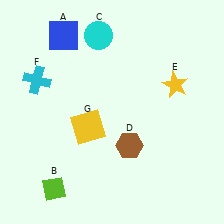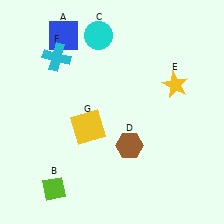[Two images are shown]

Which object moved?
The cyan cross (F) moved up.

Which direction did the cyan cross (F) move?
The cyan cross (F) moved up.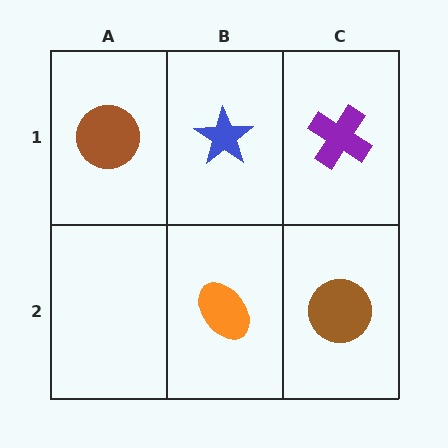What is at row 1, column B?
A blue star.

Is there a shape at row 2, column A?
No, that cell is empty.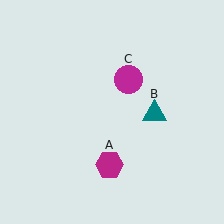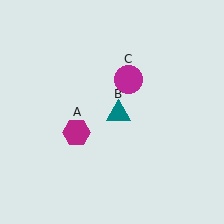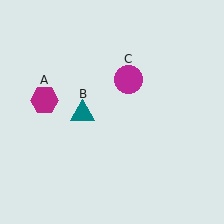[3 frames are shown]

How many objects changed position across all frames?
2 objects changed position: magenta hexagon (object A), teal triangle (object B).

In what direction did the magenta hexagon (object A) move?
The magenta hexagon (object A) moved up and to the left.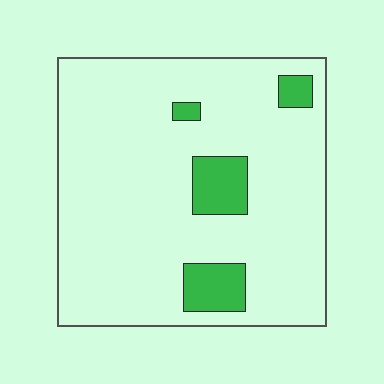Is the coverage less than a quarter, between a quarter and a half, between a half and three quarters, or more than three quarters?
Less than a quarter.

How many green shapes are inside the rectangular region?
4.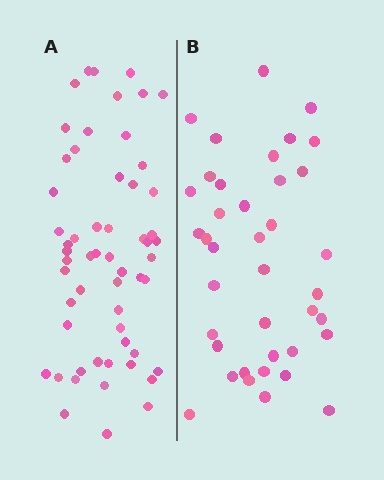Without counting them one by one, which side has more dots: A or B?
Region A (the left region) has more dots.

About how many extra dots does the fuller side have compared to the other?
Region A has approximately 20 more dots than region B.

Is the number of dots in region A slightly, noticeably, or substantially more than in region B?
Region A has substantially more. The ratio is roughly 1.5 to 1.